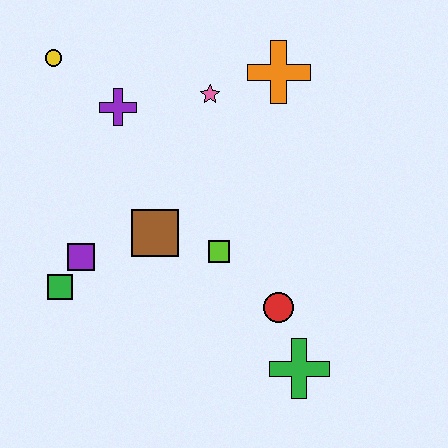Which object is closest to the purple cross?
The yellow circle is closest to the purple cross.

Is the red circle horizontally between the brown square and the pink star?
No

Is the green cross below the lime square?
Yes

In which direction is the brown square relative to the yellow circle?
The brown square is below the yellow circle.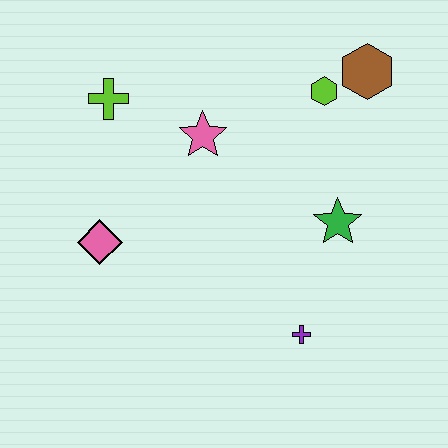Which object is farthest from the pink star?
The purple cross is farthest from the pink star.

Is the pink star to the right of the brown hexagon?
No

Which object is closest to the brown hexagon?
The lime hexagon is closest to the brown hexagon.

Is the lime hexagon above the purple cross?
Yes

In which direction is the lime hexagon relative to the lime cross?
The lime hexagon is to the right of the lime cross.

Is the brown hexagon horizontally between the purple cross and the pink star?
No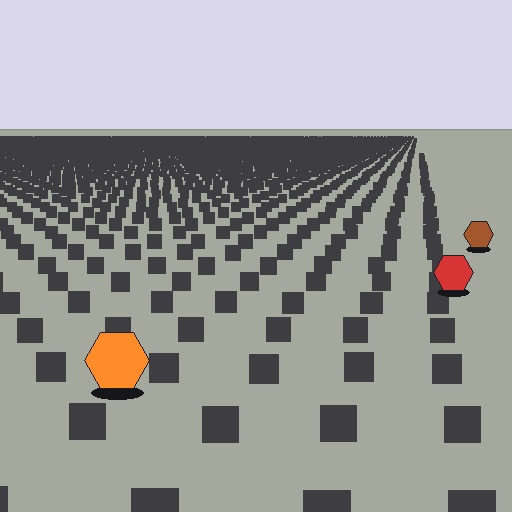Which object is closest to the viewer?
The orange hexagon is closest. The texture marks near it are larger and more spread out.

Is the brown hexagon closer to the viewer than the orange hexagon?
No. The orange hexagon is closer — you can tell from the texture gradient: the ground texture is coarser near it.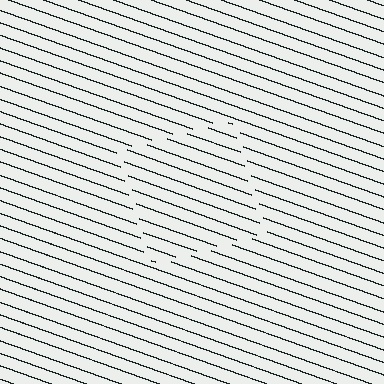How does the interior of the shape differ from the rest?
The interior of the shape contains the same grating, shifted by half a period — the contour is defined by the phase discontinuity where line-ends from the inner and outer gratings abut.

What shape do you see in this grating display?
An illusory square. The interior of the shape contains the same grating, shifted by half a period — the contour is defined by the phase discontinuity where line-ends from the inner and outer gratings abut.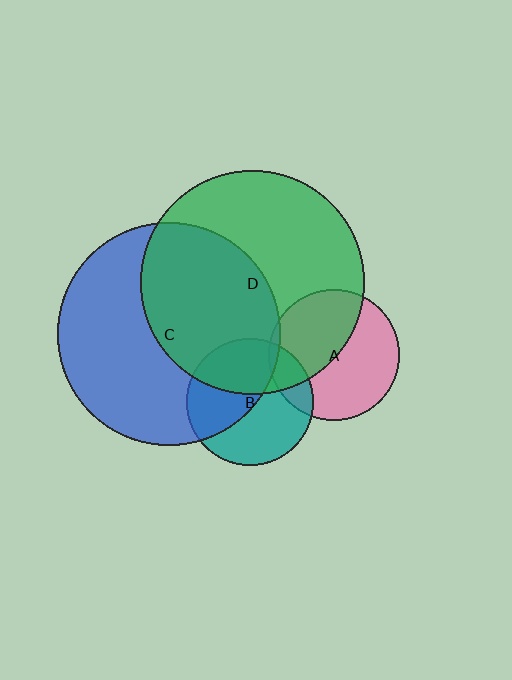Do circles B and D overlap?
Yes.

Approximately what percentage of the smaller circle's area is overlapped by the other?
Approximately 35%.